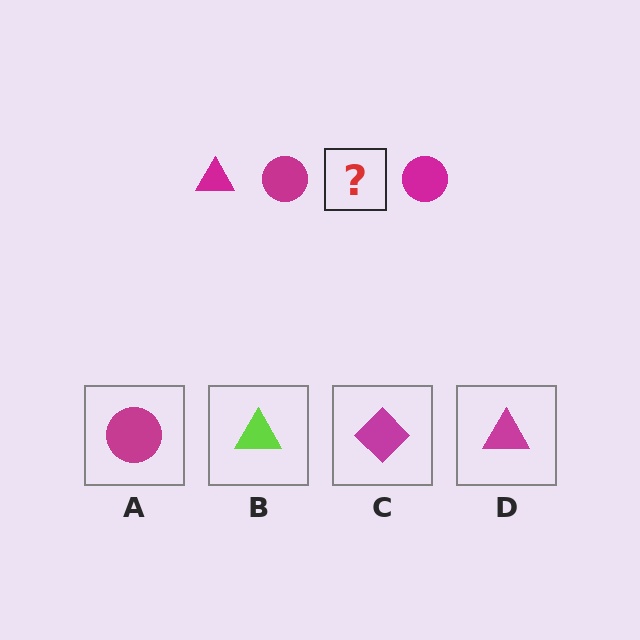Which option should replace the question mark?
Option D.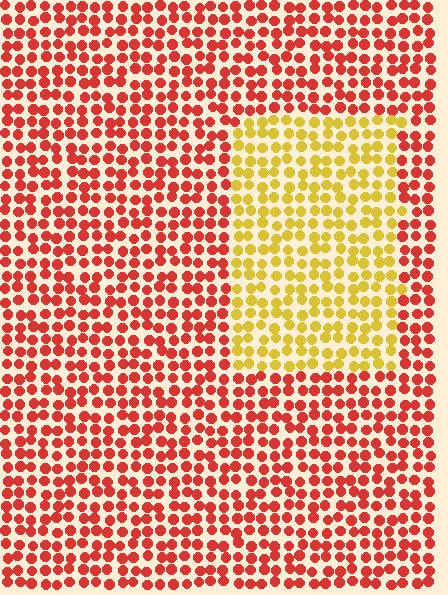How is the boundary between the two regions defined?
The boundary is defined purely by a slight shift in hue (about 52 degrees). Spacing, size, and orientation are identical on both sides.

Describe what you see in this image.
The image is filled with small red elements in a uniform arrangement. A rectangle-shaped region is visible where the elements are tinted to a slightly different hue, forming a subtle color boundary.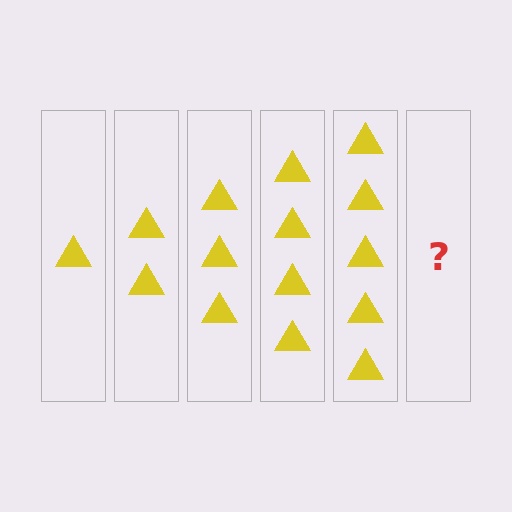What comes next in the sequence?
The next element should be 6 triangles.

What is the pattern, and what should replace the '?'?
The pattern is that each step adds one more triangle. The '?' should be 6 triangles.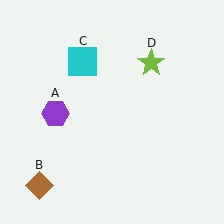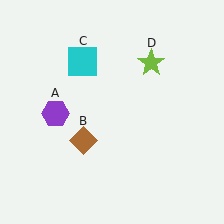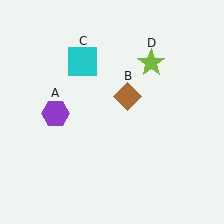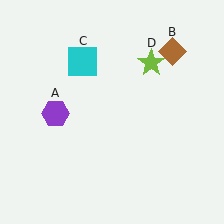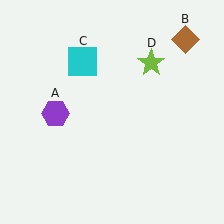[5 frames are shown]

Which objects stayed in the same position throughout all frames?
Purple hexagon (object A) and cyan square (object C) and lime star (object D) remained stationary.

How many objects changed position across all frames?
1 object changed position: brown diamond (object B).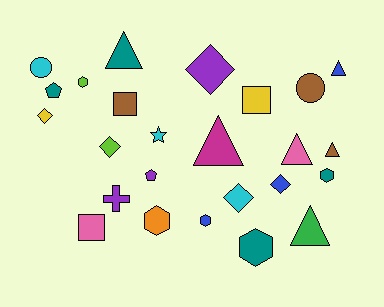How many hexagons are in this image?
There are 5 hexagons.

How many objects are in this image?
There are 25 objects.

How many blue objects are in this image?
There are 3 blue objects.